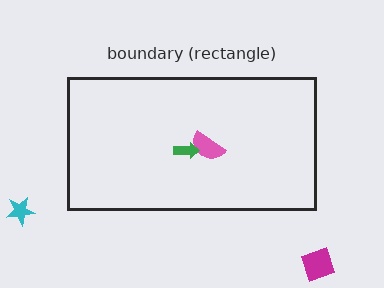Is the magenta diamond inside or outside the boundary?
Outside.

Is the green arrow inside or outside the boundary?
Inside.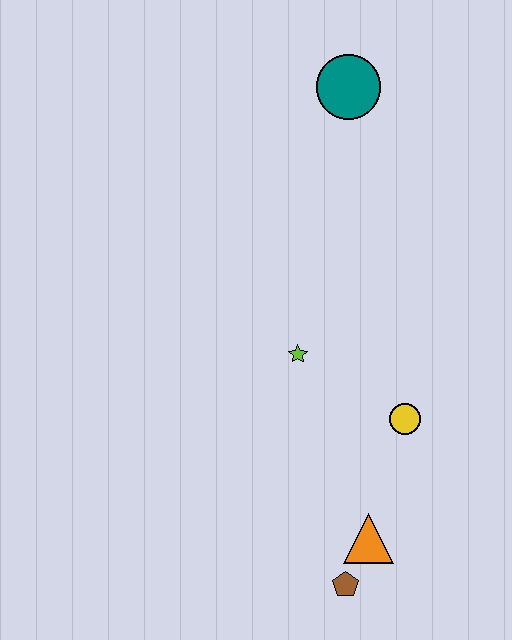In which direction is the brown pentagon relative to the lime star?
The brown pentagon is below the lime star.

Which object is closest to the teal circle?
The lime star is closest to the teal circle.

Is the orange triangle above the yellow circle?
No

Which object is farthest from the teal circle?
The brown pentagon is farthest from the teal circle.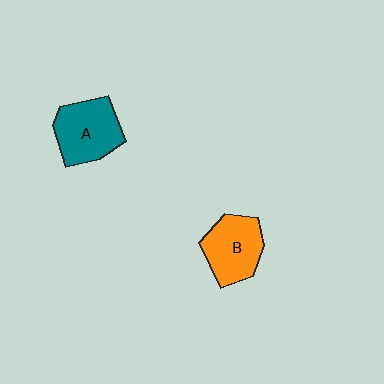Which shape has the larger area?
Shape A (teal).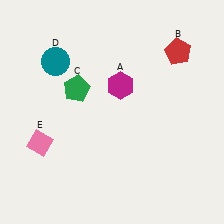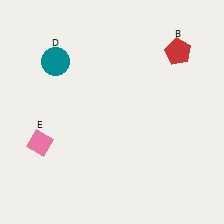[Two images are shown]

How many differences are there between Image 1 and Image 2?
There are 2 differences between the two images.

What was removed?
The green pentagon (C), the magenta hexagon (A) were removed in Image 2.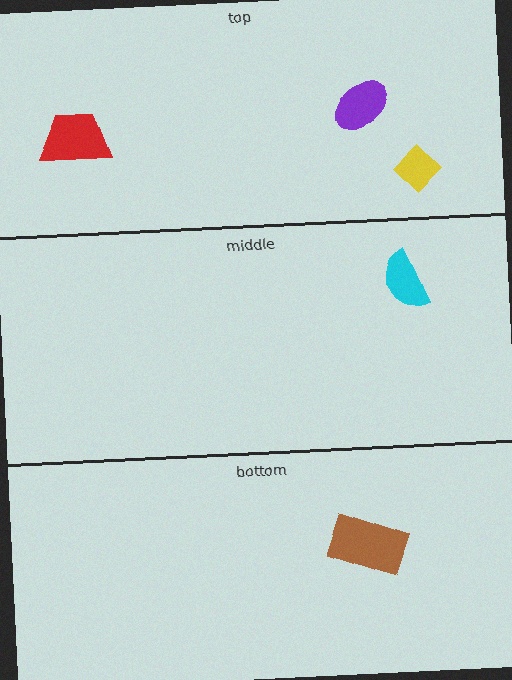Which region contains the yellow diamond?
The top region.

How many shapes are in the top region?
3.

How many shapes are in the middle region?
1.